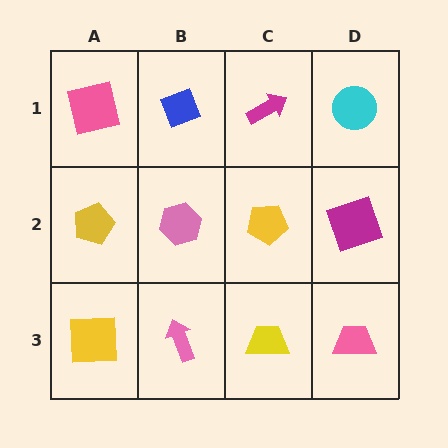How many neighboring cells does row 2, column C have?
4.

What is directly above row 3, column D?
A magenta square.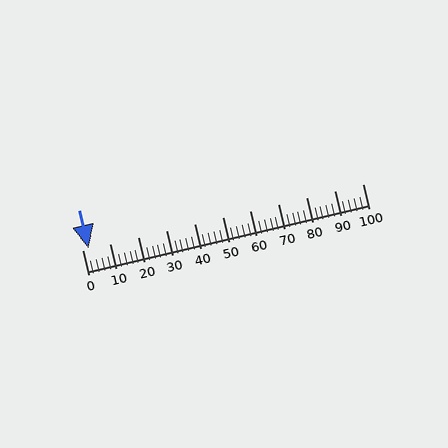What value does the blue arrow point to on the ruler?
The blue arrow points to approximately 2.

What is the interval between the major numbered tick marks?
The major tick marks are spaced 10 units apart.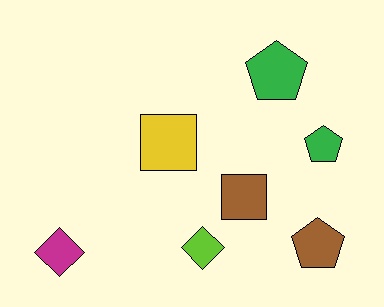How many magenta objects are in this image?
There is 1 magenta object.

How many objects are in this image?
There are 7 objects.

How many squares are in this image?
There are 2 squares.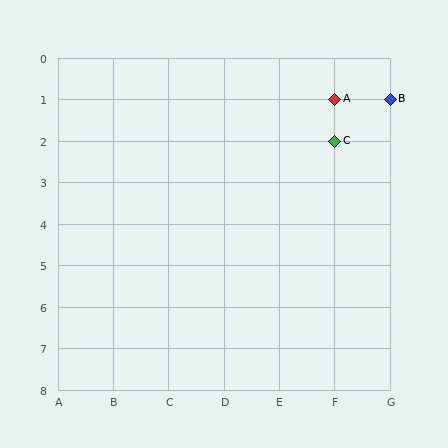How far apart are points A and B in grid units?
Points A and B are 1 column apart.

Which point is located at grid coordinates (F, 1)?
Point A is at (F, 1).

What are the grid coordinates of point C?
Point C is at grid coordinates (F, 2).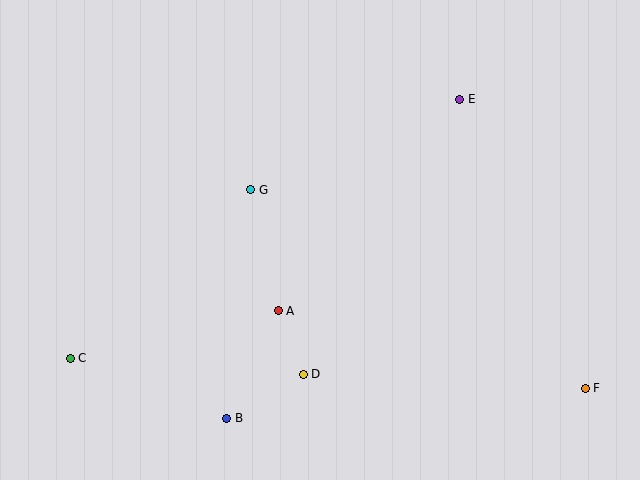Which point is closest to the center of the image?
Point A at (278, 311) is closest to the center.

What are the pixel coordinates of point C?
Point C is at (70, 358).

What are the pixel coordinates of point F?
Point F is at (585, 388).